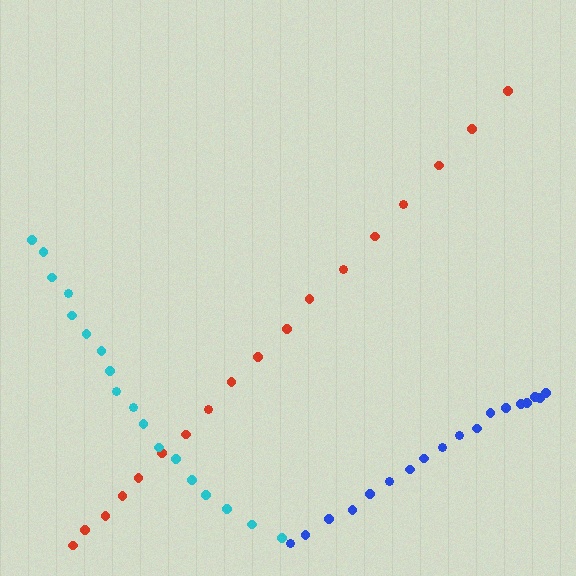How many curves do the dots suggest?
There are 3 distinct paths.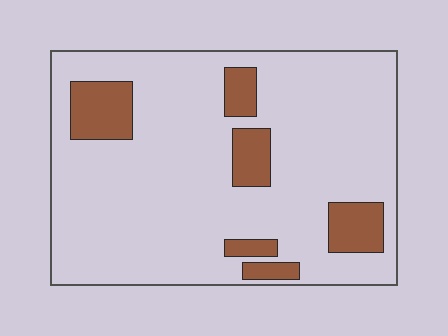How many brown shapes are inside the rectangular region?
6.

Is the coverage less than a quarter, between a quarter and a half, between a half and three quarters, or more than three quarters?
Less than a quarter.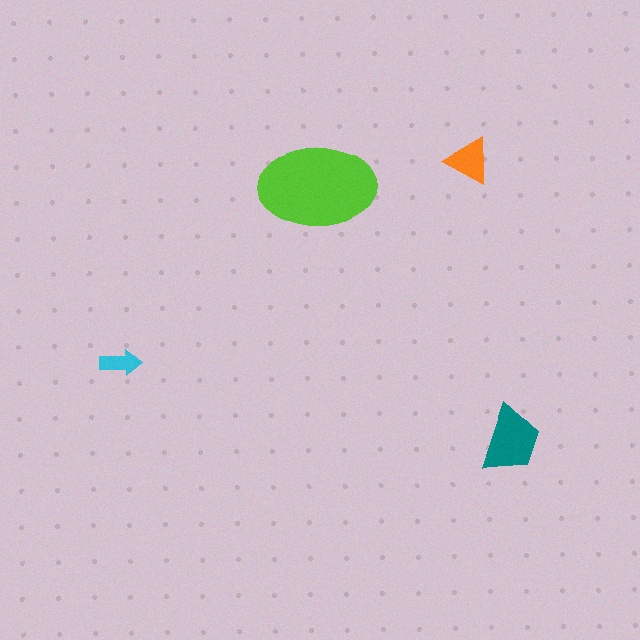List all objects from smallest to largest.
The cyan arrow, the orange triangle, the teal trapezoid, the lime ellipse.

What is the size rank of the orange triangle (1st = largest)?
3rd.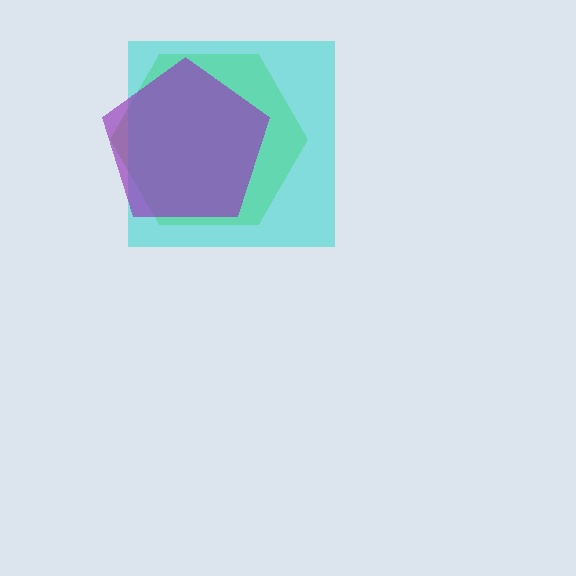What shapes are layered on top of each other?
The layered shapes are: a lime hexagon, a cyan square, a purple pentagon.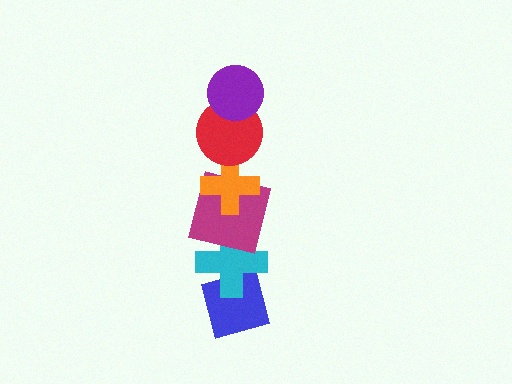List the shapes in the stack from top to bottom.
From top to bottom: the purple circle, the red circle, the orange cross, the magenta square, the cyan cross, the blue square.